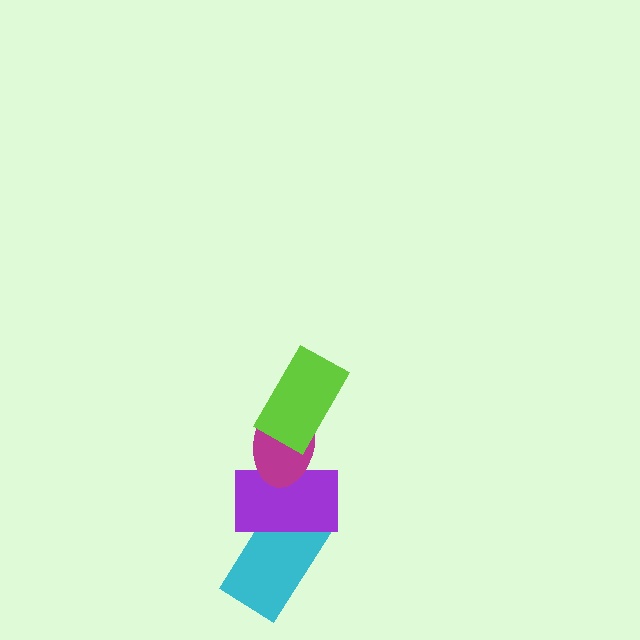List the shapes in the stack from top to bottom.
From top to bottom: the lime rectangle, the magenta ellipse, the purple rectangle, the cyan rectangle.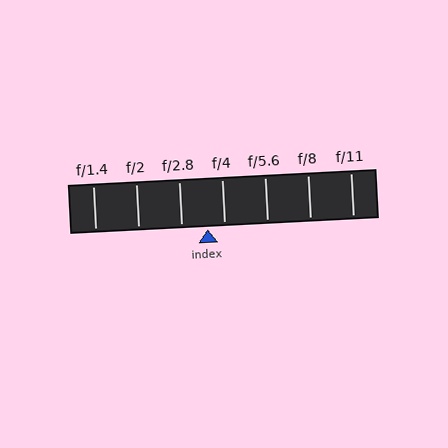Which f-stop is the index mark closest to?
The index mark is closest to f/4.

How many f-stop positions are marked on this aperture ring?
There are 7 f-stop positions marked.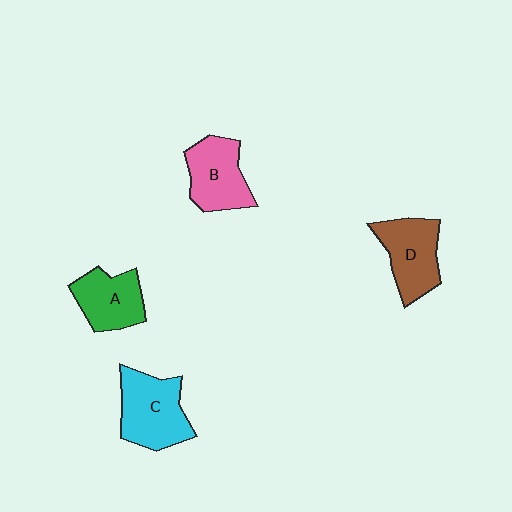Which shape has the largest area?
Shape C (cyan).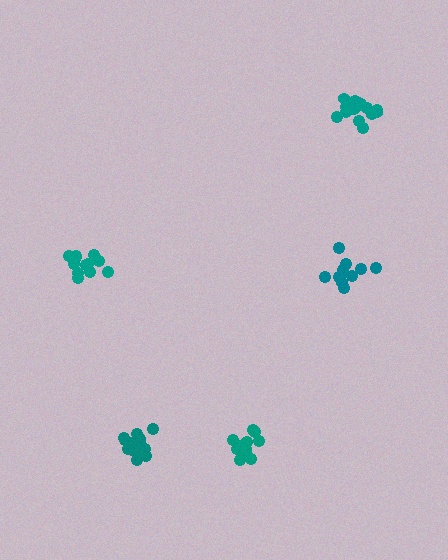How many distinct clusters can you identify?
There are 5 distinct clusters.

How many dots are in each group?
Group 1: 15 dots, Group 2: 11 dots, Group 3: 15 dots, Group 4: 12 dots, Group 5: 13 dots (66 total).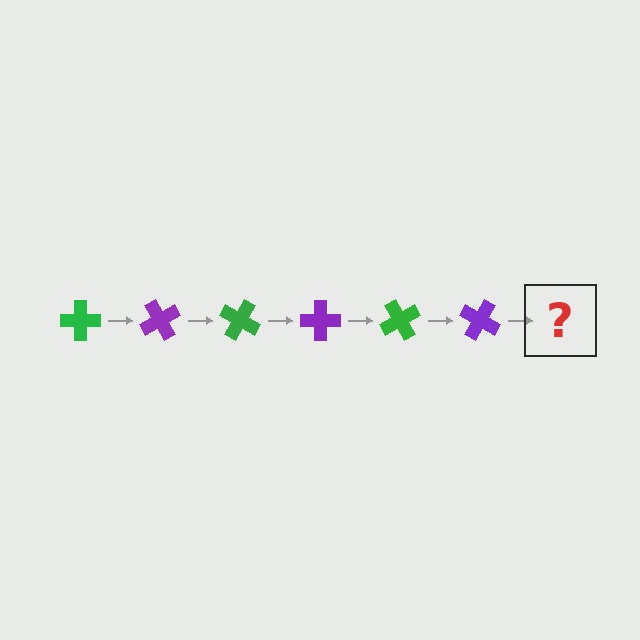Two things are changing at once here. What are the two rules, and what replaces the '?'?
The two rules are that it rotates 60 degrees each step and the color cycles through green and purple. The '?' should be a green cross, rotated 360 degrees from the start.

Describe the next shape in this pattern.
It should be a green cross, rotated 360 degrees from the start.